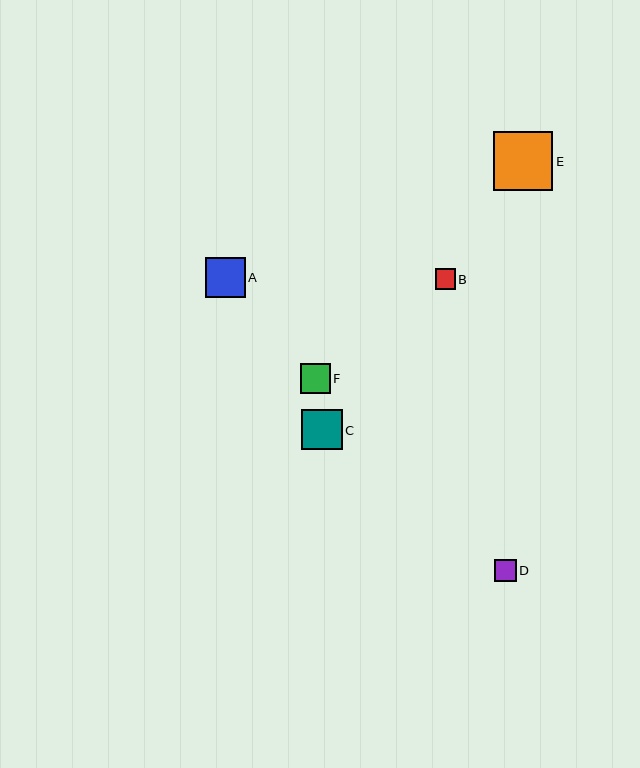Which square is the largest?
Square E is the largest with a size of approximately 60 pixels.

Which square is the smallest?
Square B is the smallest with a size of approximately 20 pixels.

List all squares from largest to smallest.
From largest to smallest: E, A, C, F, D, B.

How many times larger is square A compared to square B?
Square A is approximately 2.0 times the size of square B.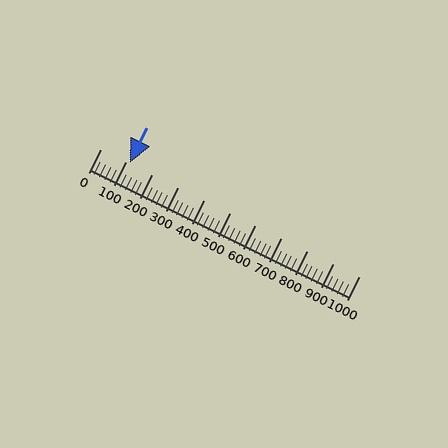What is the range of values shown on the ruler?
The ruler shows values from 0 to 1000.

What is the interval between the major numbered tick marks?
The major tick marks are spaced 100 units apart.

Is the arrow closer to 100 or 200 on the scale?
The arrow is closer to 100.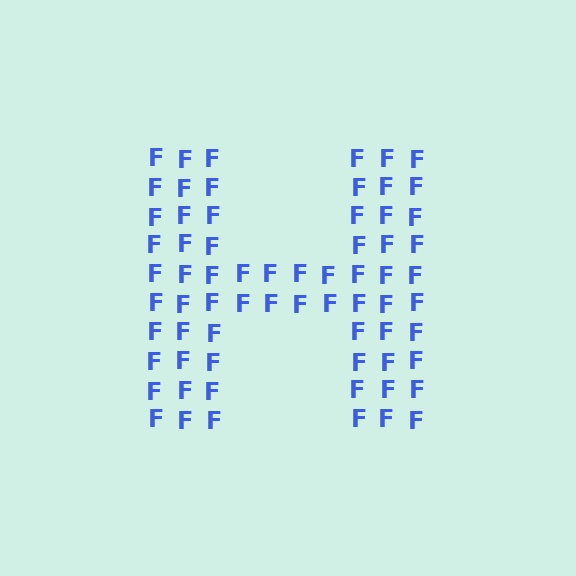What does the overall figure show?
The overall figure shows the letter H.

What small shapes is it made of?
It is made of small letter F's.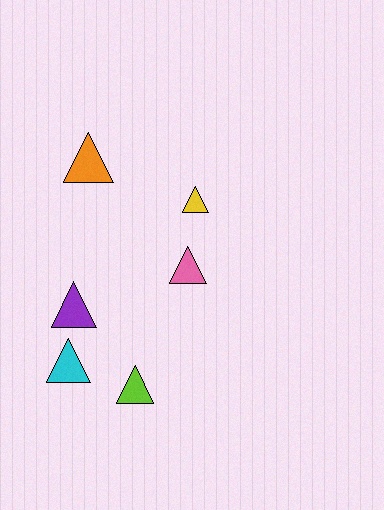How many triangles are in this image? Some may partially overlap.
There are 6 triangles.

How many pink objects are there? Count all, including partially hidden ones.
There is 1 pink object.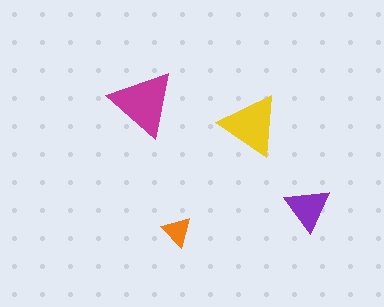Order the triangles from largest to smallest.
the magenta one, the yellow one, the purple one, the orange one.